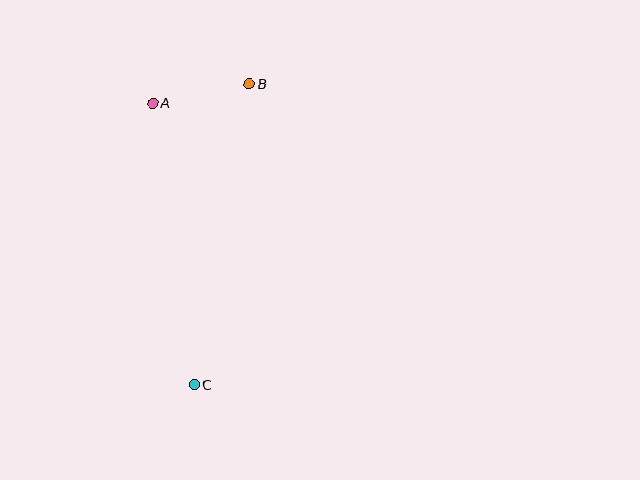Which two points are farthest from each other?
Points B and C are farthest from each other.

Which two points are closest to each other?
Points A and B are closest to each other.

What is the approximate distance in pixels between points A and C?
The distance between A and C is approximately 285 pixels.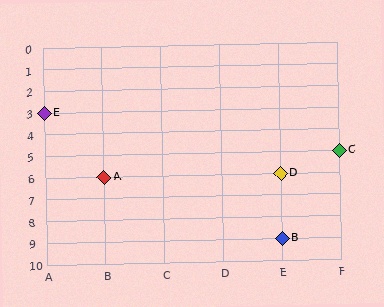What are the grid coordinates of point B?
Point B is at grid coordinates (E, 9).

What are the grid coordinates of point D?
Point D is at grid coordinates (E, 6).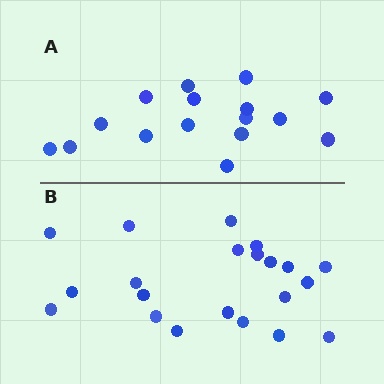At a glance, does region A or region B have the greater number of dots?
Region B (the bottom region) has more dots.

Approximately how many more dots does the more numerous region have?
Region B has about 5 more dots than region A.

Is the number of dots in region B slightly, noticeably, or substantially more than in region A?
Region B has noticeably more, but not dramatically so. The ratio is roughly 1.3 to 1.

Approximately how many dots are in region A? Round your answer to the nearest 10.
About 20 dots. (The exact count is 16, which rounds to 20.)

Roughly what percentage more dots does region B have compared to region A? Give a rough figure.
About 30% more.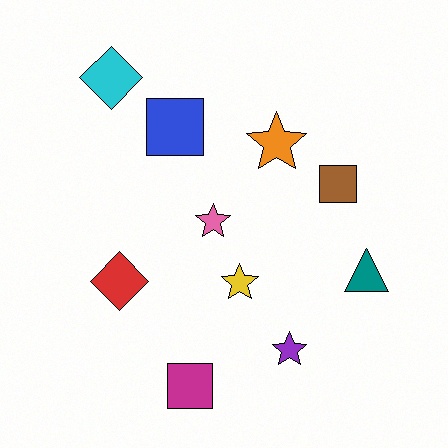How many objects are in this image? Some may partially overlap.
There are 10 objects.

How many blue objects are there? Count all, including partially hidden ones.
There is 1 blue object.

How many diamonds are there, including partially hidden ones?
There are 2 diamonds.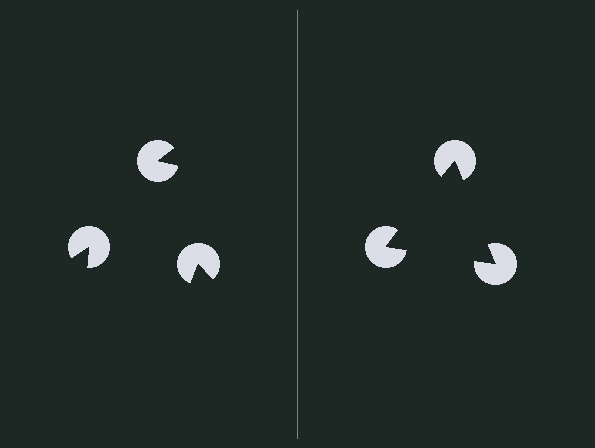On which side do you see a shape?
An illusory triangle appears on the right side. On the left side the wedge cuts are rotated, so no coherent shape forms.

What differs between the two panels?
The pac-man discs are positioned identically on both sides; only the wedge orientations differ. On the right they align to a triangle; on the left they are misaligned.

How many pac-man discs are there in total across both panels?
6 — 3 on each side.